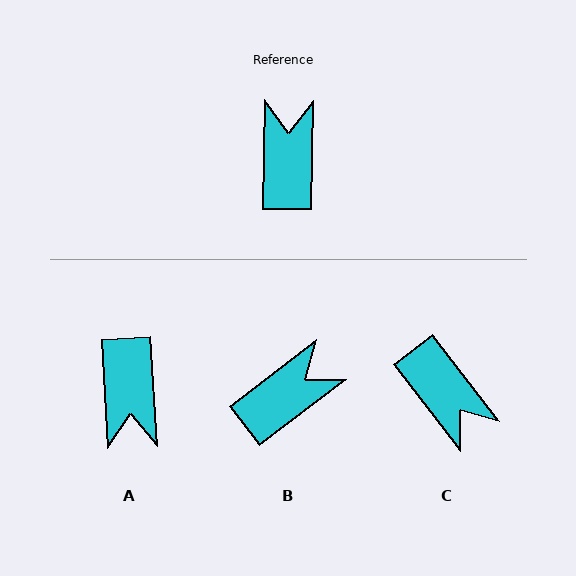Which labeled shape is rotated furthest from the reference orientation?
A, about 176 degrees away.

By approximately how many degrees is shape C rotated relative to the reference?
Approximately 142 degrees clockwise.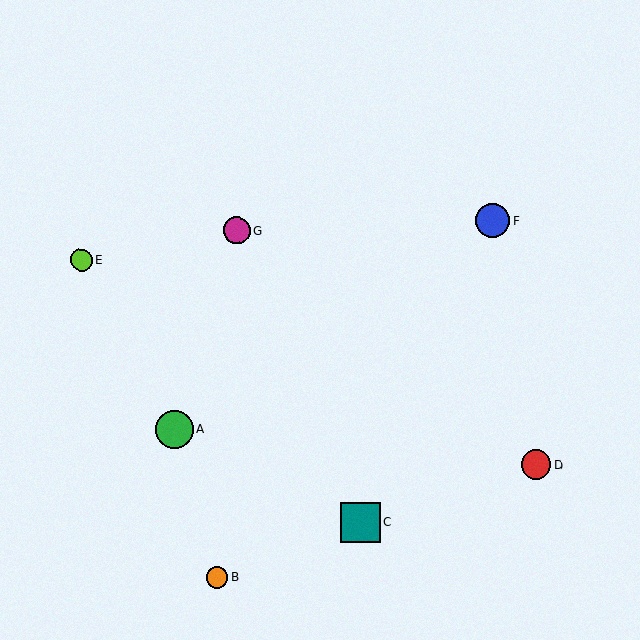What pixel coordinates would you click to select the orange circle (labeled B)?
Click at (218, 578) to select the orange circle B.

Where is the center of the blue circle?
The center of the blue circle is at (492, 221).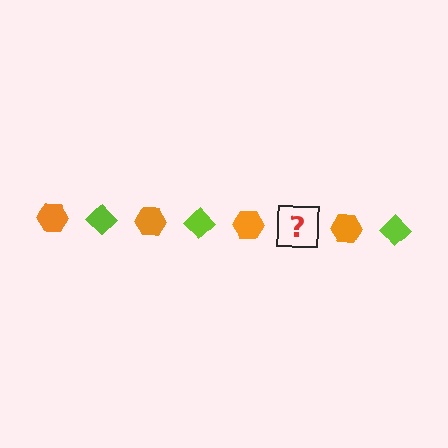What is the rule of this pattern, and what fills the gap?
The rule is that the pattern alternates between orange hexagon and lime diamond. The gap should be filled with a lime diamond.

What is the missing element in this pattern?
The missing element is a lime diamond.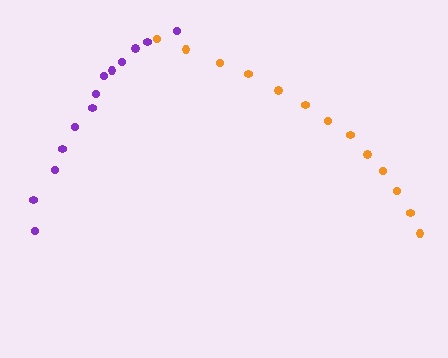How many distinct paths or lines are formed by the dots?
There are 2 distinct paths.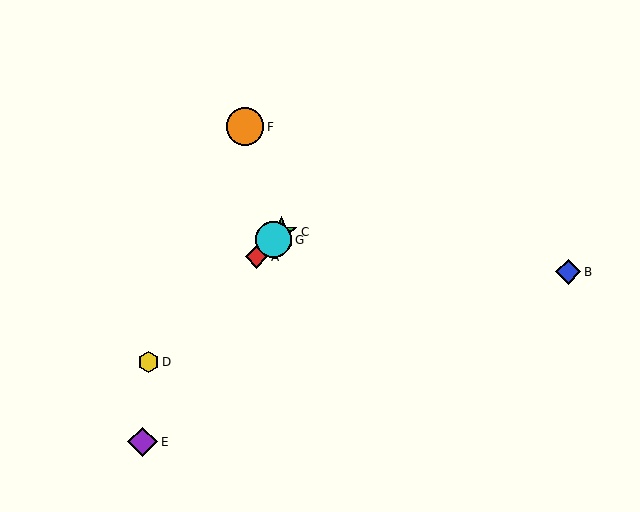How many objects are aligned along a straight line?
4 objects (A, C, D, G) are aligned along a straight line.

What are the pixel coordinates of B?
Object B is at (568, 272).